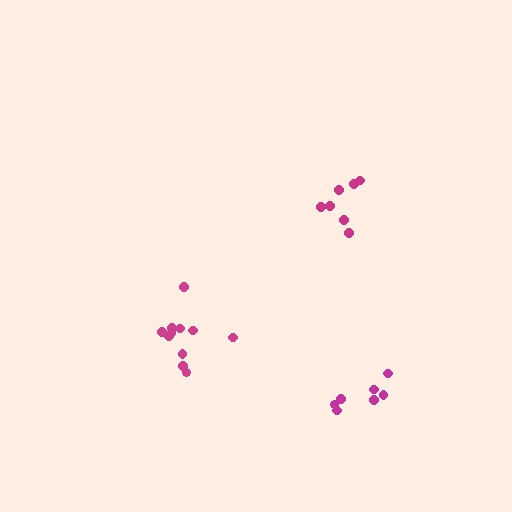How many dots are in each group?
Group 1: 7 dots, Group 2: 7 dots, Group 3: 11 dots (25 total).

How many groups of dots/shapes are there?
There are 3 groups.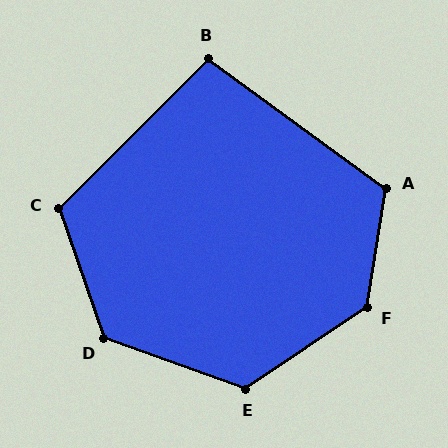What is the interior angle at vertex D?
Approximately 129 degrees (obtuse).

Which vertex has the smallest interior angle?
B, at approximately 99 degrees.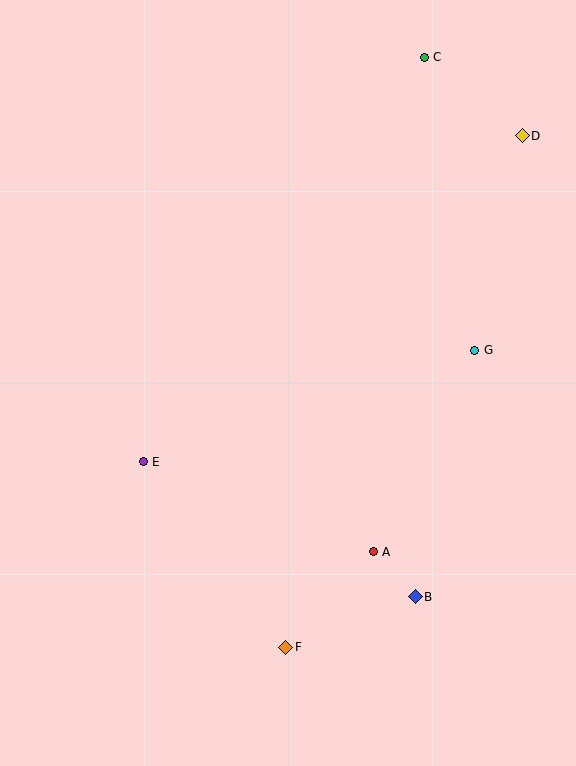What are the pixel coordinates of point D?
Point D is at (522, 136).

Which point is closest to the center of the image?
Point E at (143, 462) is closest to the center.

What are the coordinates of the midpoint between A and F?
The midpoint between A and F is at (330, 599).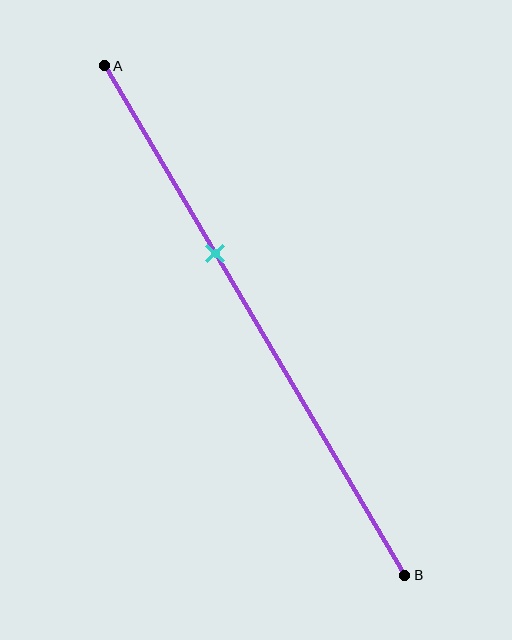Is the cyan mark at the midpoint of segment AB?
No, the mark is at about 35% from A, not at the 50% midpoint.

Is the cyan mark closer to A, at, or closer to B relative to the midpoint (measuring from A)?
The cyan mark is closer to point A than the midpoint of segment AB.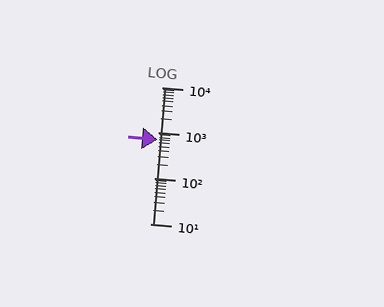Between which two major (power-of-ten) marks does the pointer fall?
The pointer is between 100 and 1000.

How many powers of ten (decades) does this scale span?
The scale spans 3 decades, from 10 to 10000.